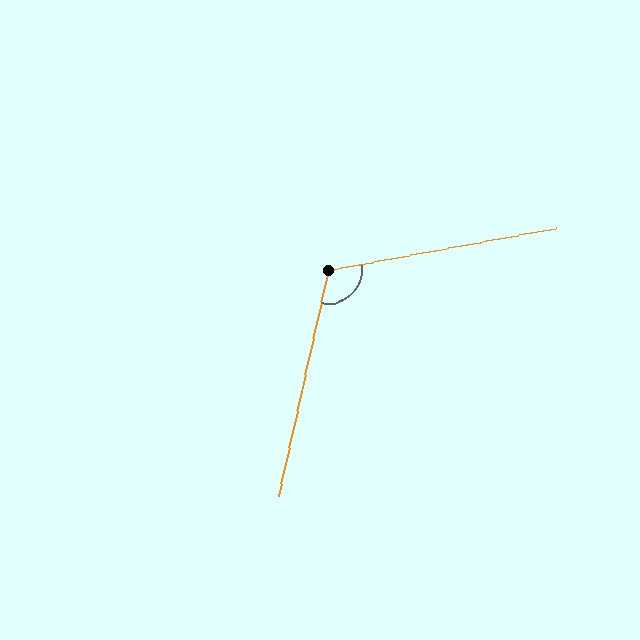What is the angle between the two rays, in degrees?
Approximately 113 degrees.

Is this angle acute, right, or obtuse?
It is obtuse.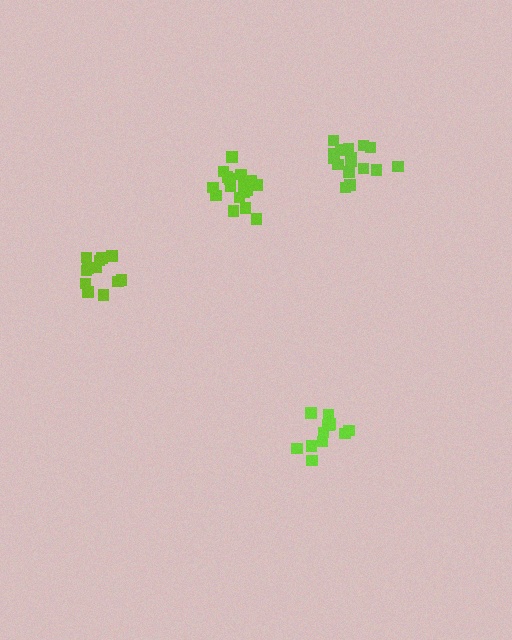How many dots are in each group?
Group 1: 17 dots, Group 2: 13 dots, Group 3: 12 dots, Group 4: 16 dots (58 total).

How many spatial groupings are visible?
There are 4 spatial groupings.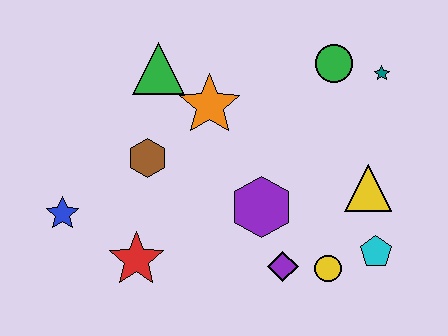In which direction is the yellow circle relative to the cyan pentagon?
The yellow circle is to the left of the cyan pentagon.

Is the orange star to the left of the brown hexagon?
No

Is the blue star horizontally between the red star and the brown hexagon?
No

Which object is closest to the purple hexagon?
The purple diamond is closest to the purple hexagon.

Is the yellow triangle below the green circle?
Yes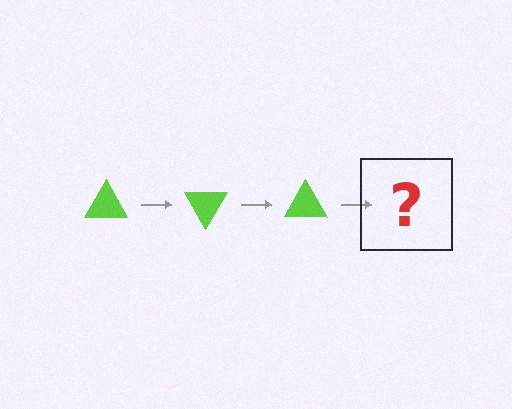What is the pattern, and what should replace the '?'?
The pattern is that the triangle rotates 60 degrees each step. The '?' should be a lime triangle rotated 180 degrees.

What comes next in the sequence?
The next element should be a lime triangle rotated 180 degrees.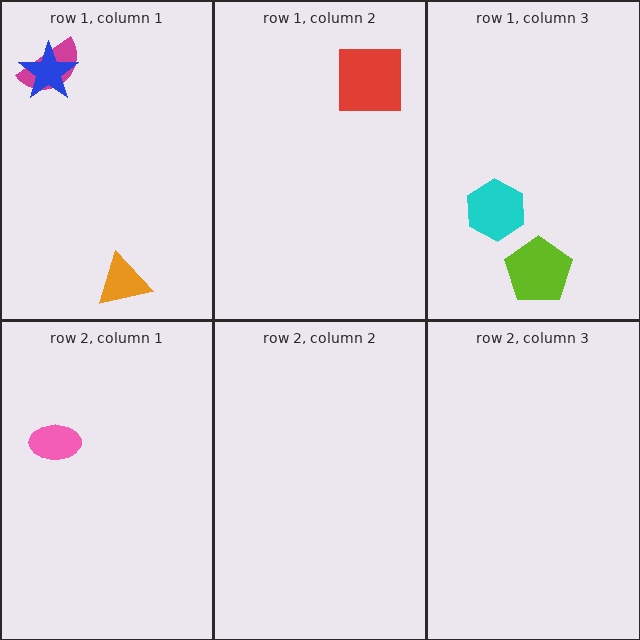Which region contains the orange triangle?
The row 1, column 1 region.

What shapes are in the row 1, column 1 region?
The orange triangle, the magenta semicircle, the blue star.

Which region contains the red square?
The row 1, column 2 region.